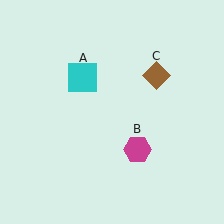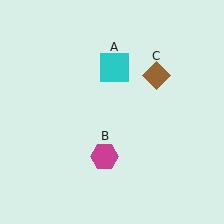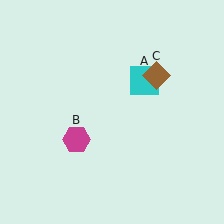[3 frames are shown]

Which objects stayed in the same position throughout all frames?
Brown diamond (object C) remained stationary.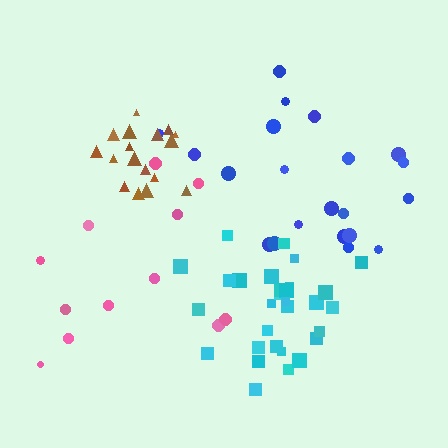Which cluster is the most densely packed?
Cyan.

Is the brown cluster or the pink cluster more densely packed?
Brown.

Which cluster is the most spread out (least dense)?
Pink.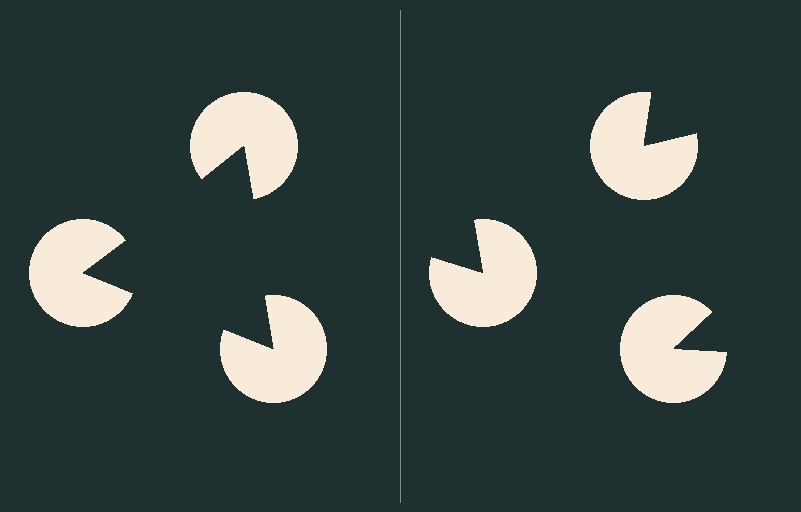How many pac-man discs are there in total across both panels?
6 — 3 on each side.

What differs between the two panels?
The pac-man discs are positioned identically on both sides; only the wedge orientations differ. On the left they align to a triangle; on the right they are misaligned.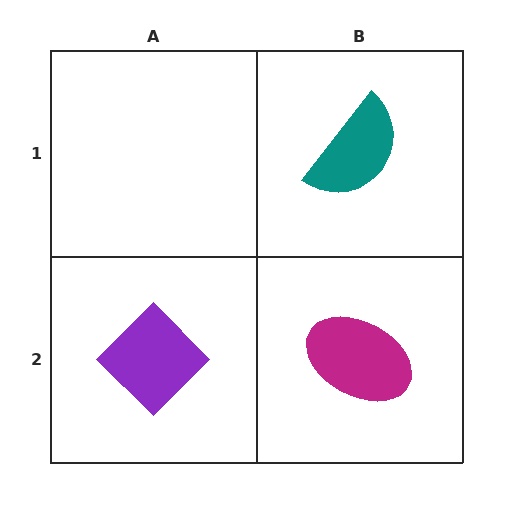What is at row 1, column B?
A teal semicircle.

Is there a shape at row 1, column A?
No, that cell is empty.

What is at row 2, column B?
A magenta ellipse.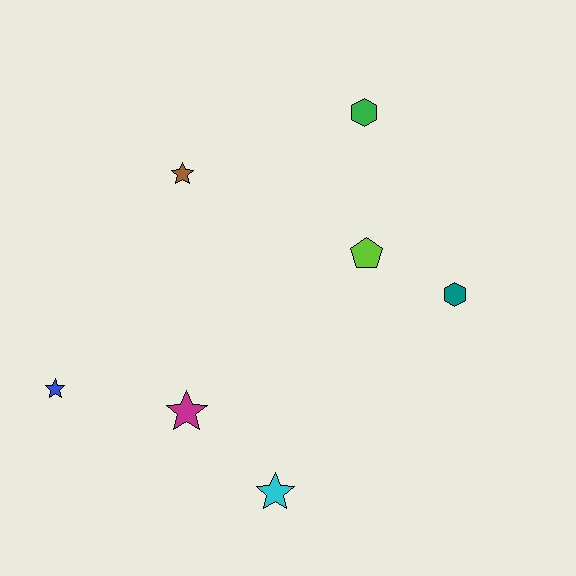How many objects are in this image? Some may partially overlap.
There are 7 objects.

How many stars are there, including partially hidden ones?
There are 4 stars.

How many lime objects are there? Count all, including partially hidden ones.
There is 1 lime object.